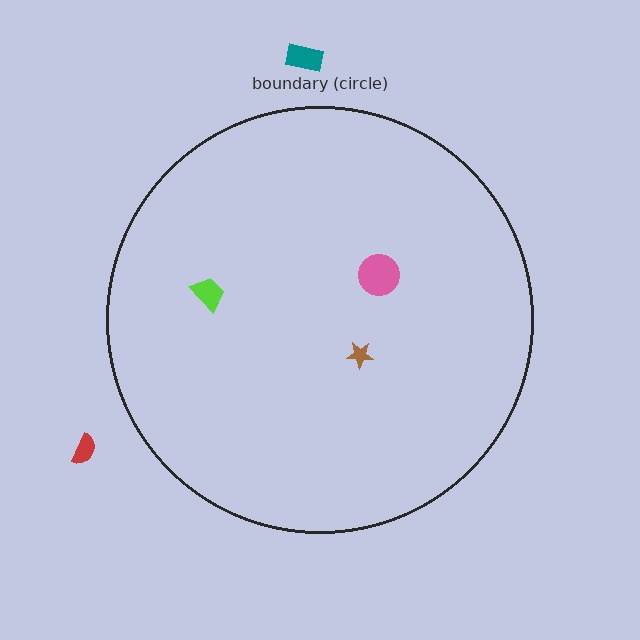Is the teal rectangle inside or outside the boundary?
Outside.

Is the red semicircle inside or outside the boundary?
Outside.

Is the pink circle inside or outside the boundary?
Inside.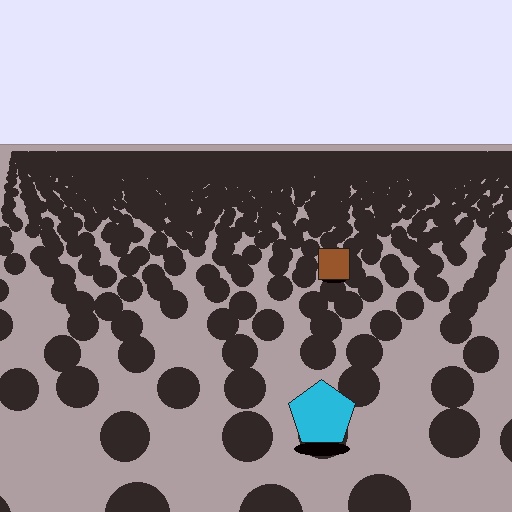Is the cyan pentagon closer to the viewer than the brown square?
Yes. The cyan pentagon is closer — you can tell from the texture gradient: the ground texture is coarser near it.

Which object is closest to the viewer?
The cyan pentagon is closest. The texture marks near it are larger and more spread out.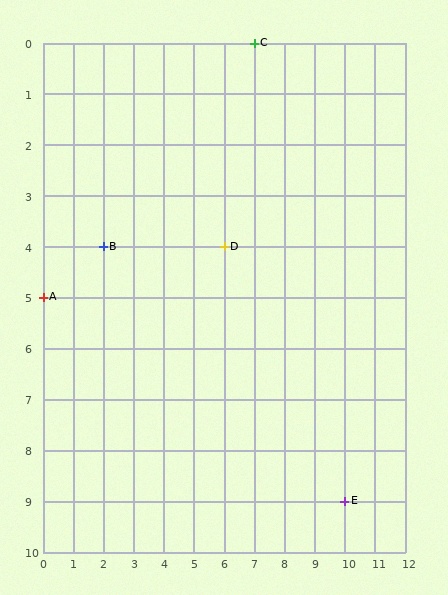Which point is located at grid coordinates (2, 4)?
Point B is at (2, 4).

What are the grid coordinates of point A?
Point A is at grid coordinates (0, 5).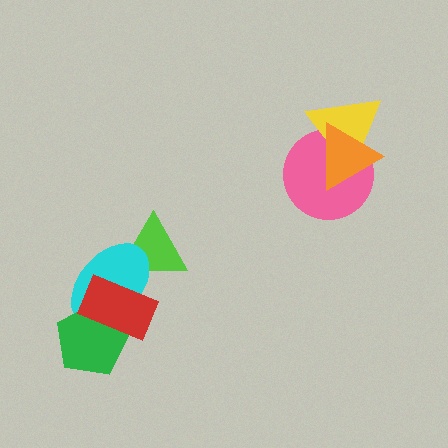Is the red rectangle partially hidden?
No, no other shape covers it.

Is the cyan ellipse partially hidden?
Yes, it is partially covered by another shape.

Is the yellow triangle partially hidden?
Yes, it is partially covered by another shape.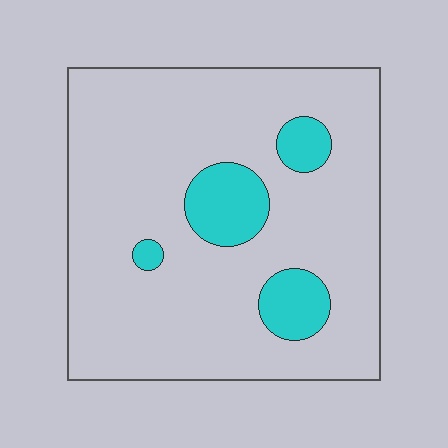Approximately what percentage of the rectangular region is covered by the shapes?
Approximately 15%.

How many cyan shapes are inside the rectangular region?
4.